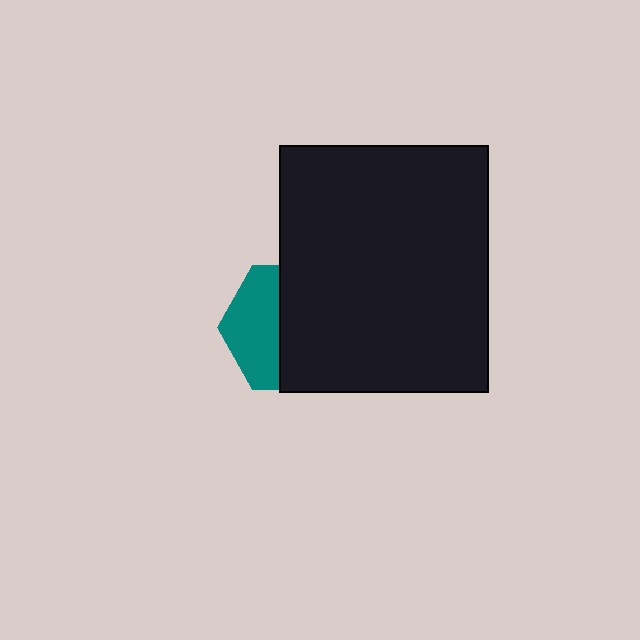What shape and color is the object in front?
The object in front is a black rectangle.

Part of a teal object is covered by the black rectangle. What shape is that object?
It is a hexagon.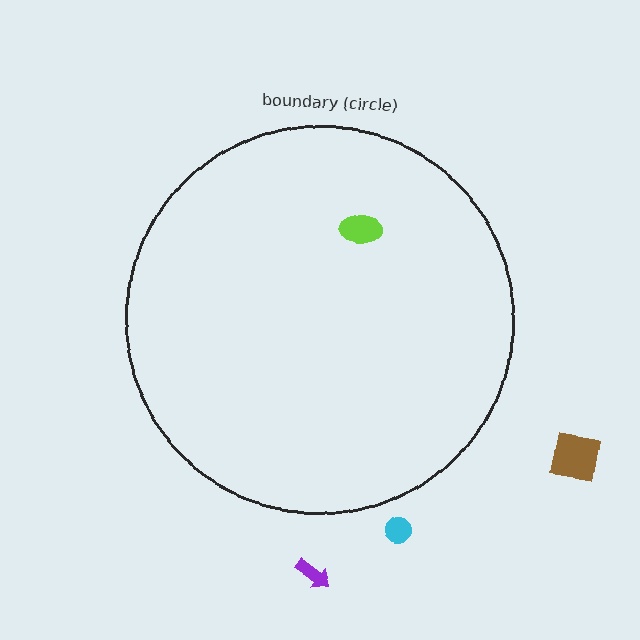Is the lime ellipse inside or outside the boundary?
Inside.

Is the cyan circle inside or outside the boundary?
Outside.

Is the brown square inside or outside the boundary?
Outside.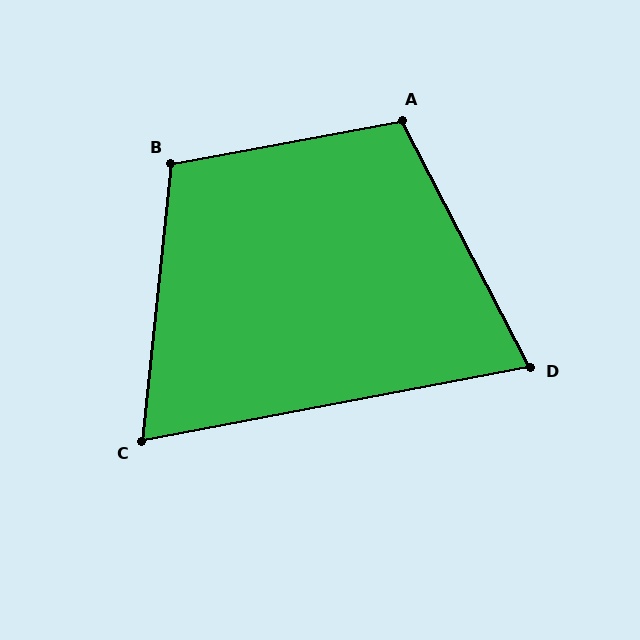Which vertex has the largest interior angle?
A, at approximately 107 degrees.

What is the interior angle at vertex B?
Approximately 107 degrees (obtuse).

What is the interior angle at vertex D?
Approximately 73 degrees (acute).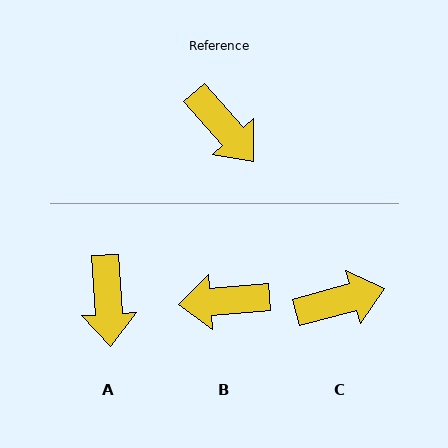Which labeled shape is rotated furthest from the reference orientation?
B, about 126 degrees away.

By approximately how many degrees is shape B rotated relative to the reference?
Approximately 126 degrees clockwise.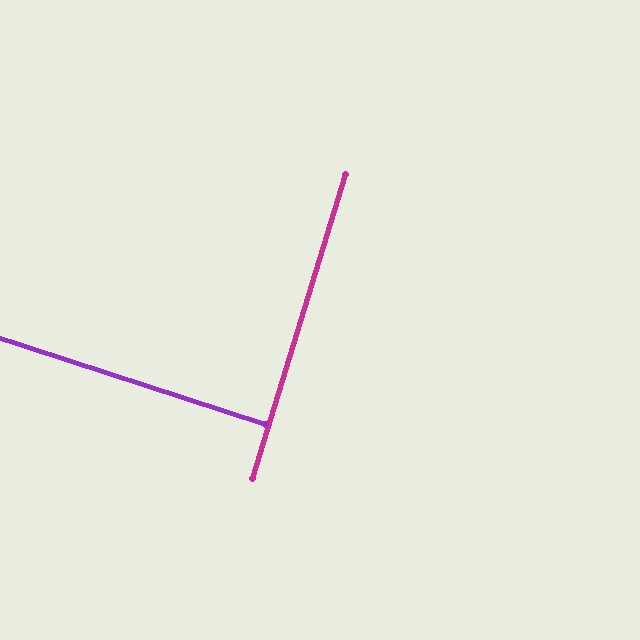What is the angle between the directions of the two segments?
Approximately 89 degrees.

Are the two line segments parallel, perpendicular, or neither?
Perpendicular — they meet at approximately 89°.